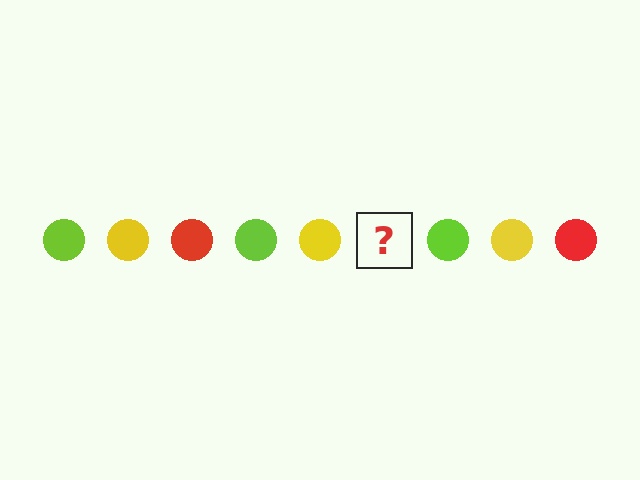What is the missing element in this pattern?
The missing element is a red circle.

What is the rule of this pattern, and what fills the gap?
The rule is that the pattern cycles through lime, yellow, red circles. The gap should be filled with a red circle.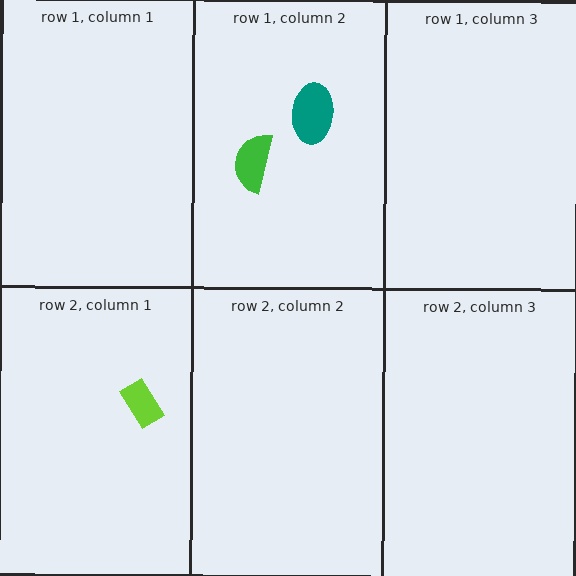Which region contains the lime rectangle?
The row 2, column 1 region.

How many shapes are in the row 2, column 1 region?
1.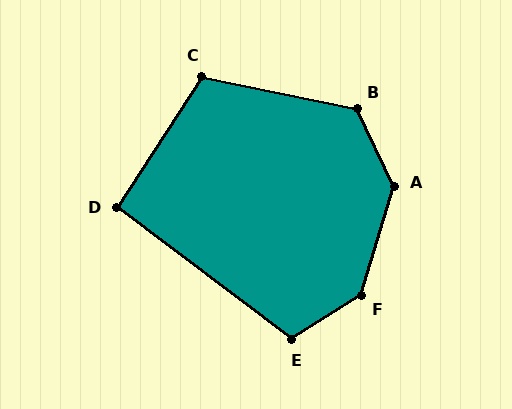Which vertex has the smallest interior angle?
D, at approximately 94 degrees.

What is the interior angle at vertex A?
Approximately 138 degrees (obtuse).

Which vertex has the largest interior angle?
F, at approximately 139 degrees.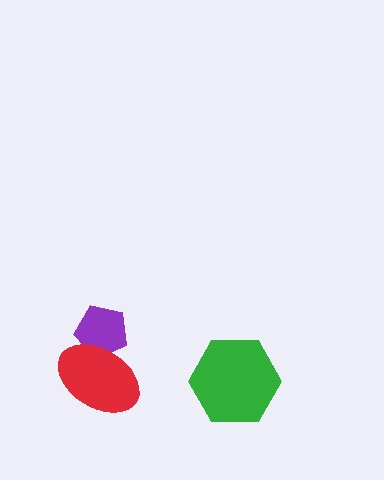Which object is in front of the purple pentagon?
The red ellipse is in front of the purple pentagon.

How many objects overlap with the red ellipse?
1 object overlaps with the red ellipse.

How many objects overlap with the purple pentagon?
1 object overlaps with the purple pentagon.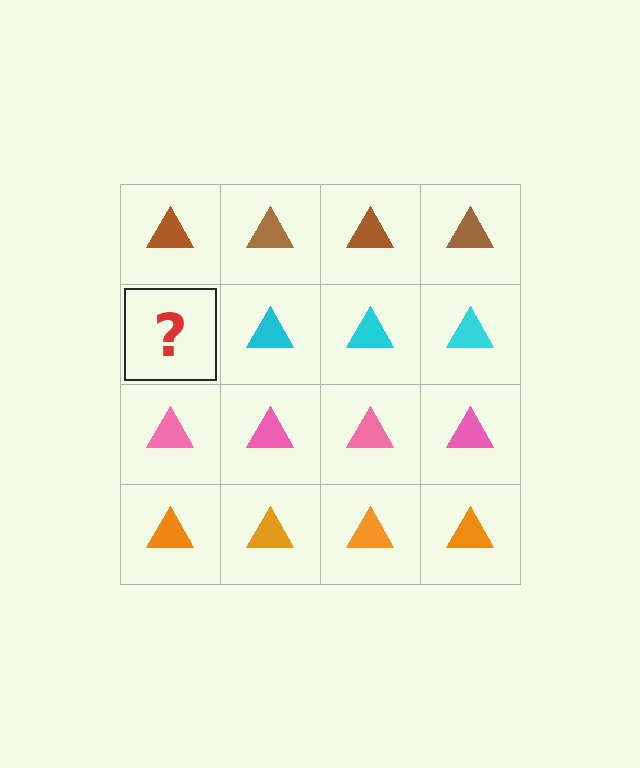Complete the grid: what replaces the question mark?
The question mark should be replaced with a cyan triangle.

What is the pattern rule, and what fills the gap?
The rule is that each row has a consistent color. The gap should be filled with a cyan triangle.